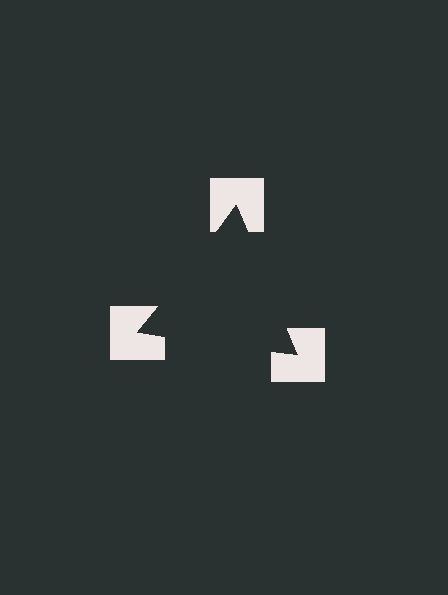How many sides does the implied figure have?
3 sides.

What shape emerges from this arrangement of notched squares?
An illusory triangle — its edges are inferred from the aligned wedge cuts in the notched squares, not physically drawn.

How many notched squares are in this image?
There are 3 — one at each vertex of the illusory triangle.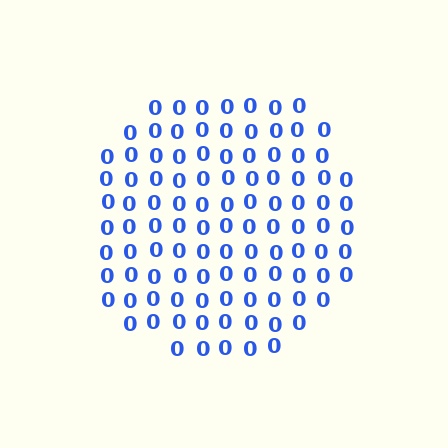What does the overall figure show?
The overall figure shows a circle.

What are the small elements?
The small elements are digit 0's.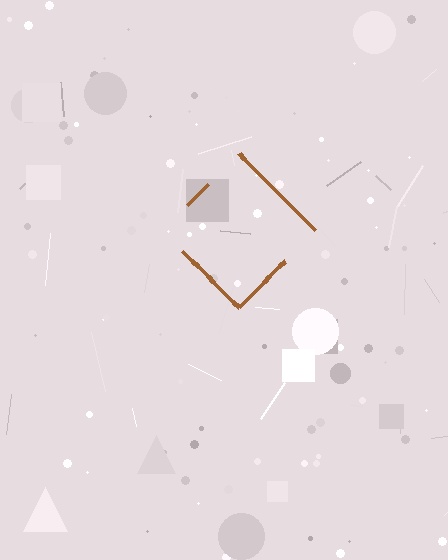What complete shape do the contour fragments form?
The contour fragments form a diamond.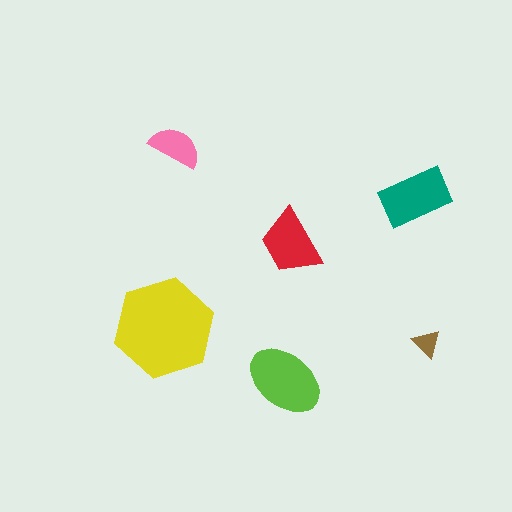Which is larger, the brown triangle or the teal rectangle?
The teal rectangle.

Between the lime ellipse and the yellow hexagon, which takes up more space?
The yellow hexagon.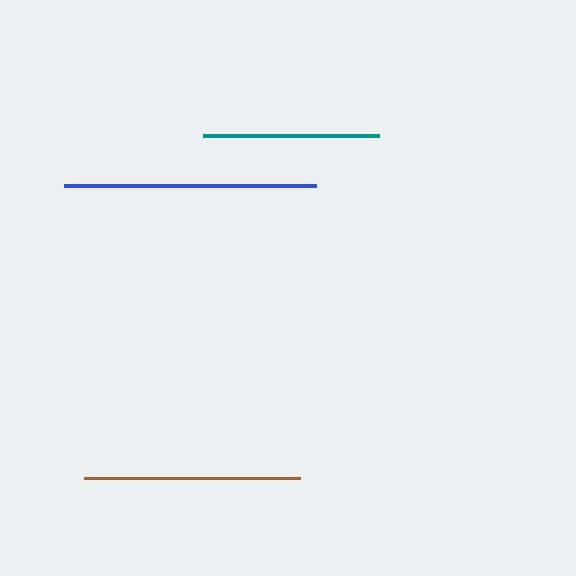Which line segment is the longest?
The blue line is the longest at approximately 252 pixels.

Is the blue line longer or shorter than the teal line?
The blue line is longer than the teal line.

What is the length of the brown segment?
The brown segment is approximately 216 pixels long.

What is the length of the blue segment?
The blue segment is approximately 252 pixels long.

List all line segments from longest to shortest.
From longest to shortest: blue, brown, teal.